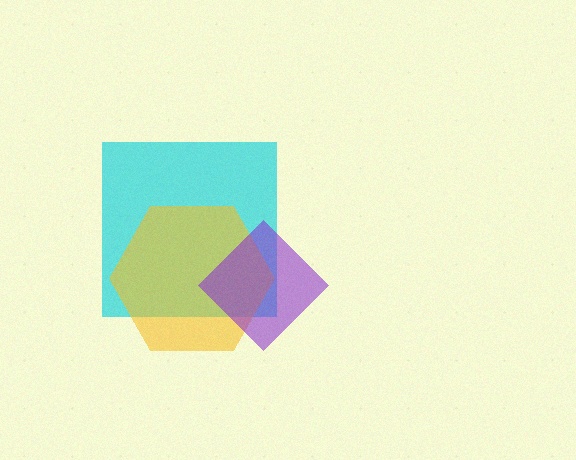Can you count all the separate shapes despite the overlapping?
Yes, there are 3 separate shapes.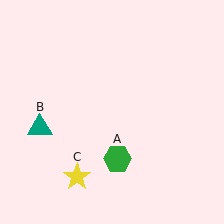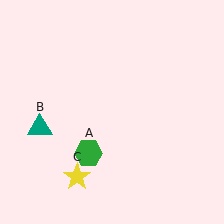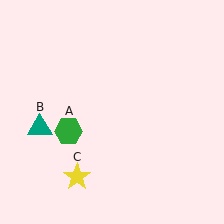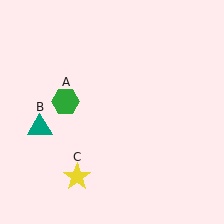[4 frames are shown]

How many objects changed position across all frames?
1 object changed position: green hexagon (object A).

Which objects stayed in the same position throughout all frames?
Teal triangle (object B) and yellow star (object C) remained stationary.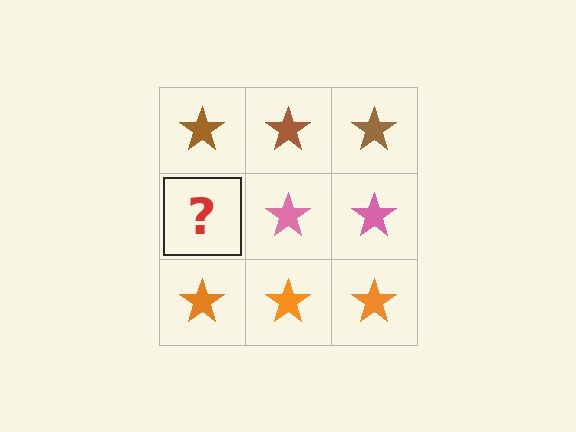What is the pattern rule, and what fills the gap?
The rule is that each row has a consistent color. The gap should be filled with a pink star.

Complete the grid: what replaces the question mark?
The question mark should be replaced with a pink star.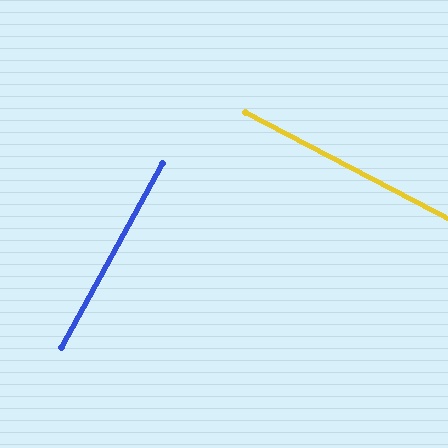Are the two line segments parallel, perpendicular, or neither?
Perpendicular — they meet at approximately 89°.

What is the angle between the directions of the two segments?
Approximately 89 degrees.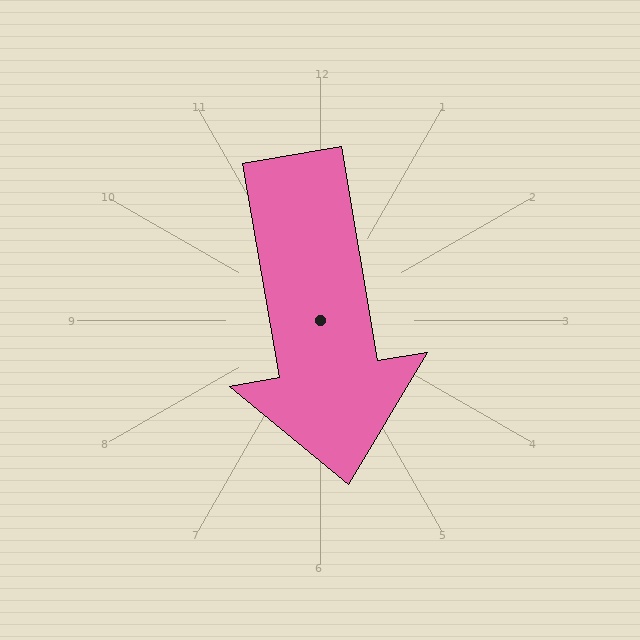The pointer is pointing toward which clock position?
Roughly 6 o'clock.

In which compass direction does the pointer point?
South.